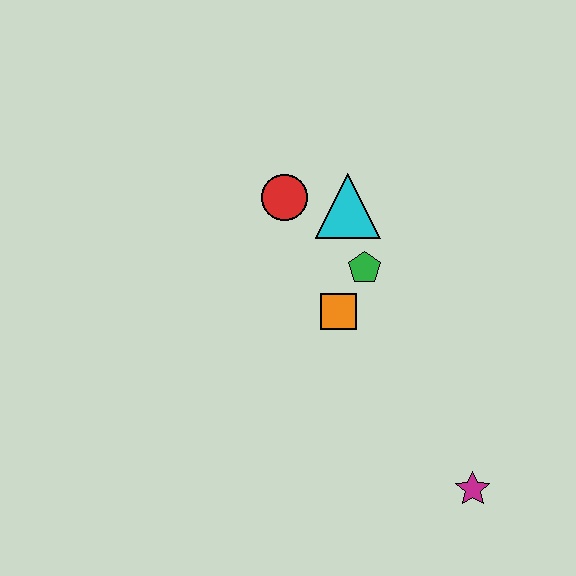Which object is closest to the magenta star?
The orange square is closest to the magenta star.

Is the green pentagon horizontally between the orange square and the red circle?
No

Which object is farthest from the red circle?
The magenta star is farthest from the red circle.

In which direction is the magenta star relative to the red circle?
The magenta star is below the red circle.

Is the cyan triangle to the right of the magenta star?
No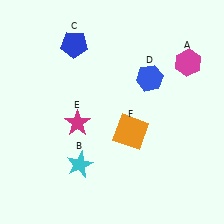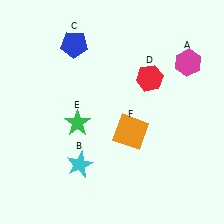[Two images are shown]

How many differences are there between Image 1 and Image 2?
There are 2 differences between the two images.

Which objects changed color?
D changed from blue to red. E changed from magenta to green.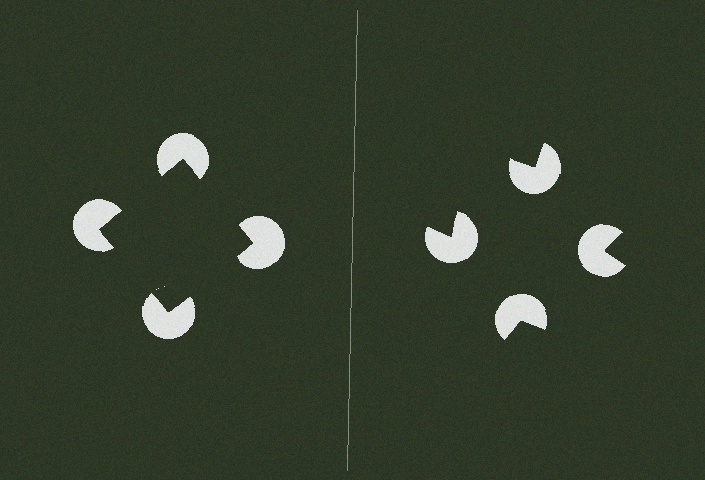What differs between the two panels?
The pac-man discs are positioned identically on both sides; only the wedge orientations differ. On the left they align to a square; on the right they are misaligned.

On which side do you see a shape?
An illusory square appears on the left side. On the right side the wedge cuts are rotated, so no coherent shape forms.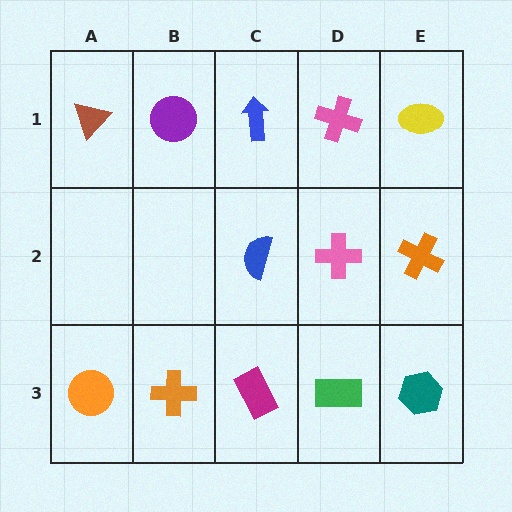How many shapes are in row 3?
5 shapes.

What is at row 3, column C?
A magenta rectangle.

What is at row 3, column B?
An orange cross.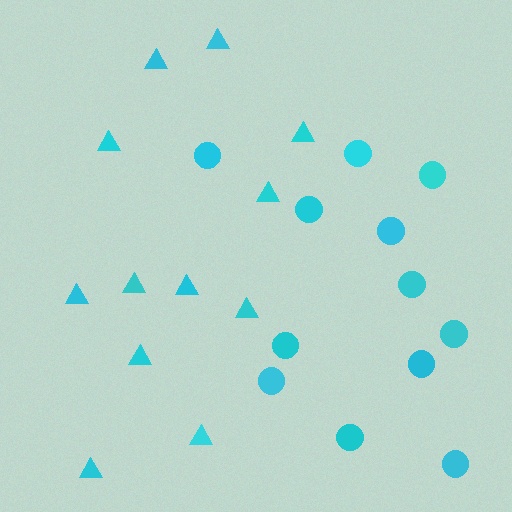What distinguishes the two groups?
There are 2 groups: one group of circles (12) and one group of triangles (12).